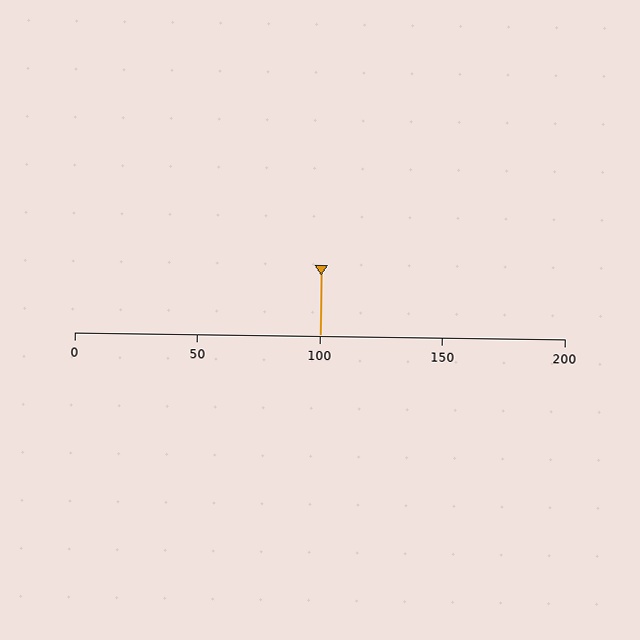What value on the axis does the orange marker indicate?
The marker indicates approximately 100.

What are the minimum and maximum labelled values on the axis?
The axis runs from 0 to 200.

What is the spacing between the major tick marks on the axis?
The major ticks are spaced 50 apart.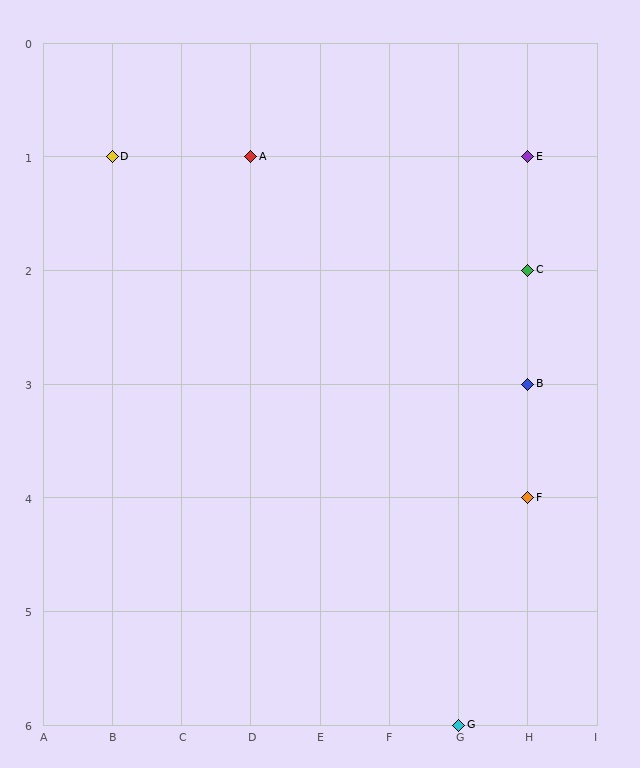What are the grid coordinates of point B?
Point B is at grid coordinates (H, 3).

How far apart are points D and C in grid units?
Points D and C are 6 columns and 1 row apart (about 6.1 grid units diagonally).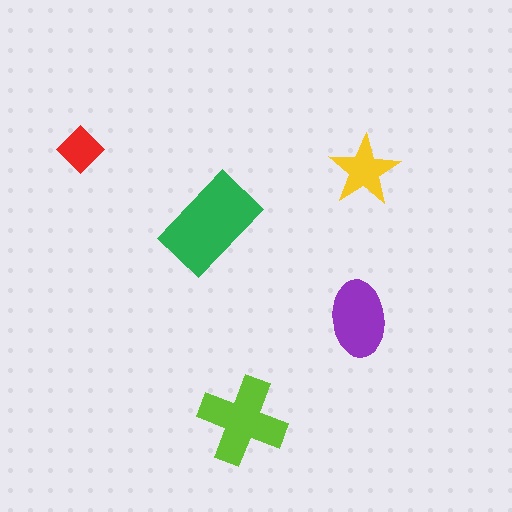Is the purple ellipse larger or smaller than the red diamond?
Larger.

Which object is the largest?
The green rectangle.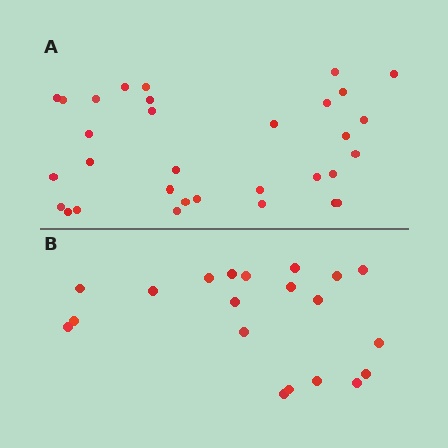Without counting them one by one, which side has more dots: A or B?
Region A (the top region) has more dots.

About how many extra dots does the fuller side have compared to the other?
Region A has roughly 12 or so more dots than region B.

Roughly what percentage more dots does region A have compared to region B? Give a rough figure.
About 60% more.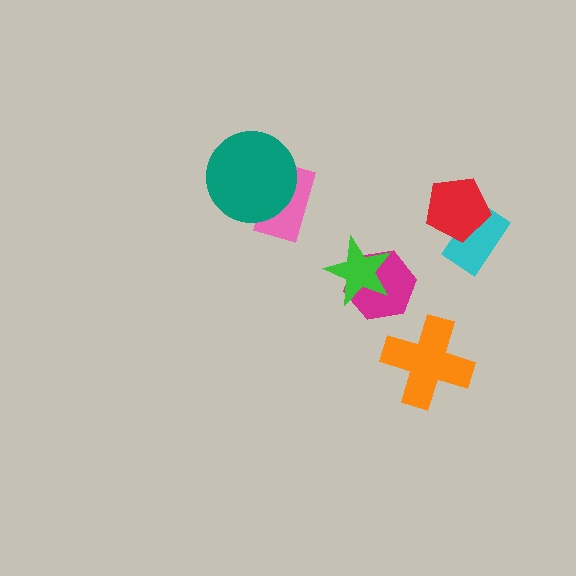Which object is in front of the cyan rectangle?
The red pentagon is in front of the cyan rectangle.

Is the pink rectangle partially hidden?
Yes, it is partially covered by another shape.